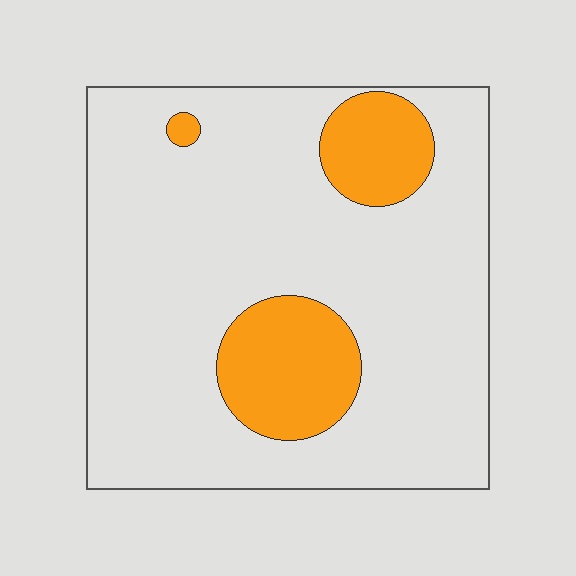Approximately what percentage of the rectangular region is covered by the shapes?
Approximately 15%.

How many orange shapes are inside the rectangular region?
3.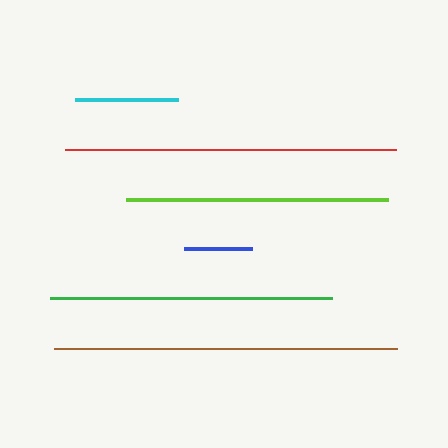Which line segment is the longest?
The brown line is the longest at approximately 343 pixels.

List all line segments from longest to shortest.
From longest to shortest: brown, red, green, lime, cyan, blue.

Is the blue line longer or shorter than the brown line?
The brown line is longer than the blue line.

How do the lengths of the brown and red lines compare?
The brown and red lines are approximately the same length.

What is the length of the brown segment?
The brown segment is approximately 343 pixels long.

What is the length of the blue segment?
The blue segment is approximately 68 pixels long.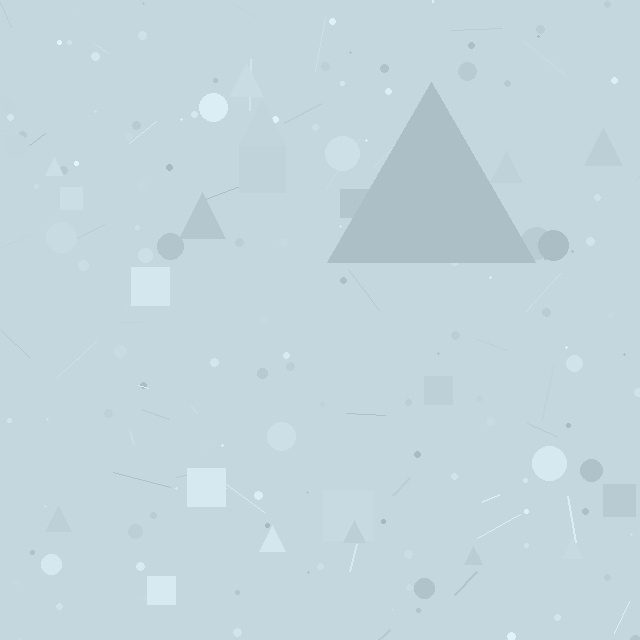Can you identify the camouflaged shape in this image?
The camouflaged shape is a triangle.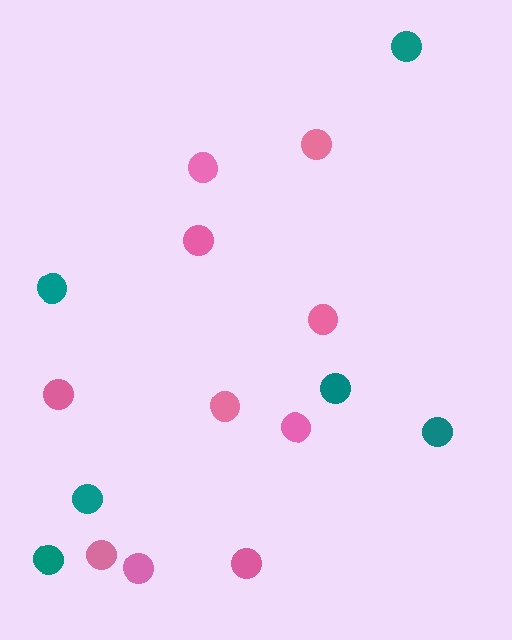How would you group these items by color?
There are 2 groups: one group of teal circles (6) and one group of pink circles (10).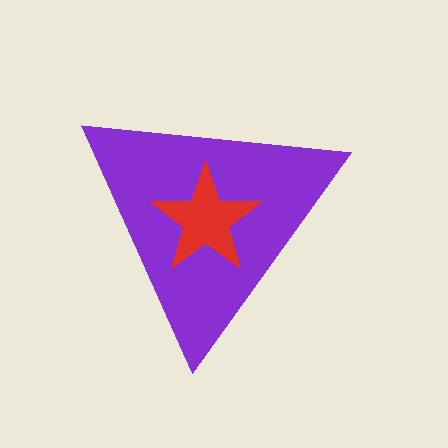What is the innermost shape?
The red star.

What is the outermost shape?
The purple triangle.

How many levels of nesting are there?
2.